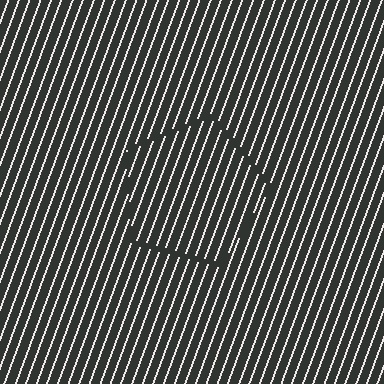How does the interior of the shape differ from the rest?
The interior of the shape contains the same grating, shifted by half a period — the contour is defined by the phase discontinuity where line-ends from the inner and outer gratings abut.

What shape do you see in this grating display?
An illusory pentagon. The interior of the shape contains the same grating, shifted by half a period — the contour is defined by the phase discontinuity where line-ends from the inner and outer gratings abut.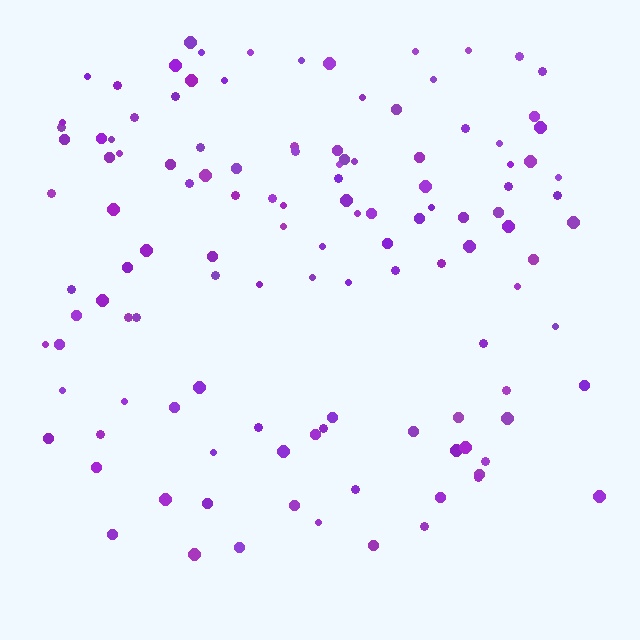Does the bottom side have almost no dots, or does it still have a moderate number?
Still a moderate number, just noticeably fewer than the top.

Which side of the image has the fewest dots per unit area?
The bottom.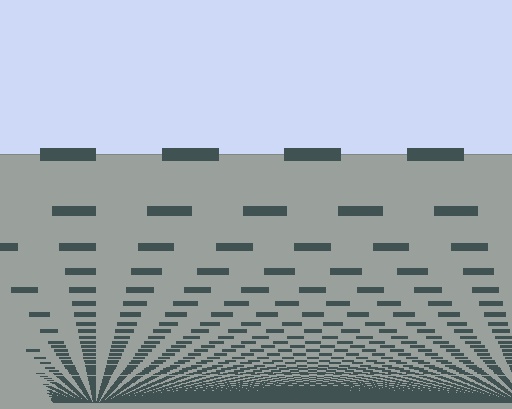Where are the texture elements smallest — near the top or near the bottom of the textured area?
Near the bottom.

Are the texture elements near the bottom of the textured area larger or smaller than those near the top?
Smaller. The gradient is inverted — elements near the bottom are smaller and denser.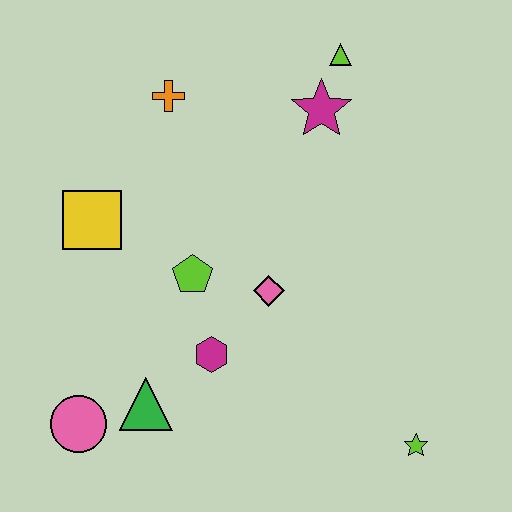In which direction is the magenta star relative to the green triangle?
The magenta star is above the green triangle.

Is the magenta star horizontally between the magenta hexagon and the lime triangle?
Yes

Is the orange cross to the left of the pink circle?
No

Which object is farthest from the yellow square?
The lime star is farthest from the yellow square.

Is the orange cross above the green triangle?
Yes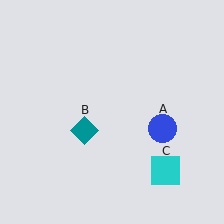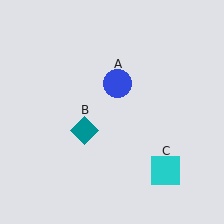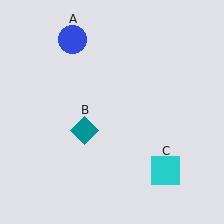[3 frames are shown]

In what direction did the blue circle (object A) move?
The blue circle (object A) moved up and to the left.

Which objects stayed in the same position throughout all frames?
Teal diamond (object B) and cyan square (object C) remained stationary.